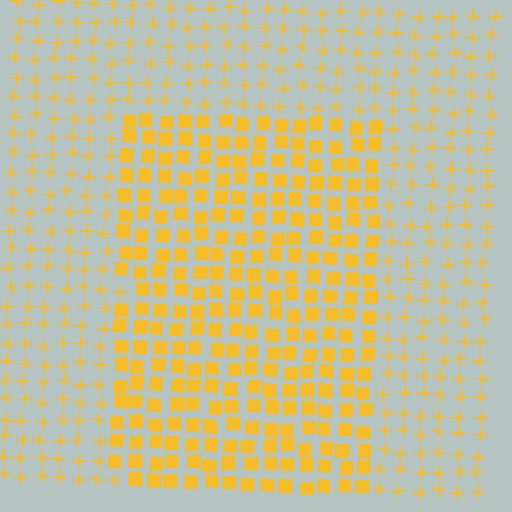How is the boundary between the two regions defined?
The boundary is defined by a change in element shape: squares inside vs. plus signs outside. All elements share the same color and spacing.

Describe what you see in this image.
The image is filled with small yellow elements arranged in a uniform grid. A rectangle-shaped region contains squares, while the surrounding area contains plus signs. The boundary is defined purely by the change in element shape.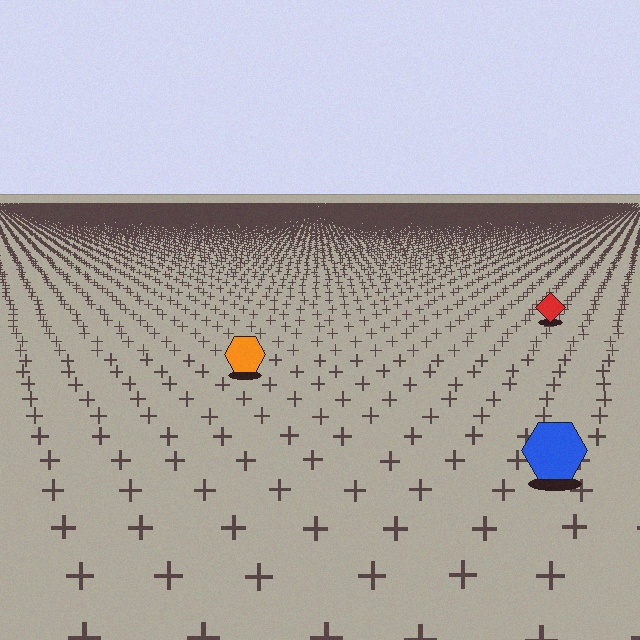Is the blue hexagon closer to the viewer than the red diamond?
Yes. The blue hexagon is closer — you can tell from the texture gradient: the ground texture is coarser near it.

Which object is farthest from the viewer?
The red diamond is farthest from the viewer. It appears smaller and the ground texture around it is denser.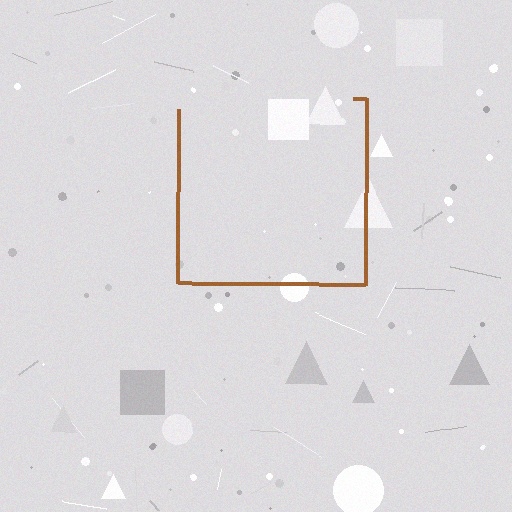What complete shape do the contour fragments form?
The contour fragments form a square.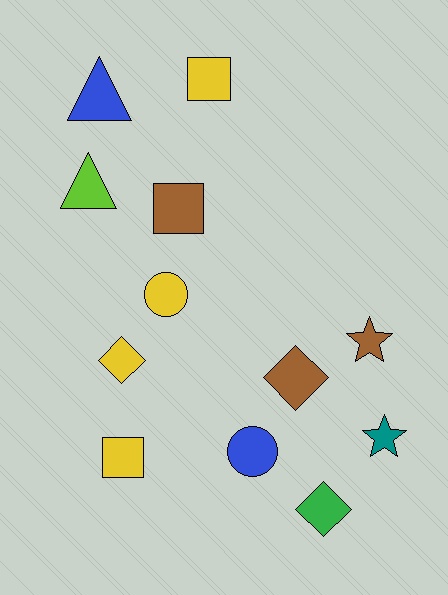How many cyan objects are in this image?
There are no cyan objects.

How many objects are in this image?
There are 12 objects.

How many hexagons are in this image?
There are no hexagons.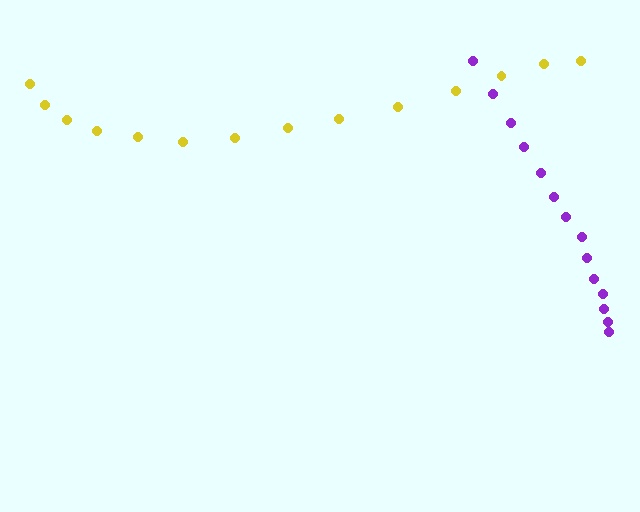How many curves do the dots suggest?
There are 2 distinct paths.